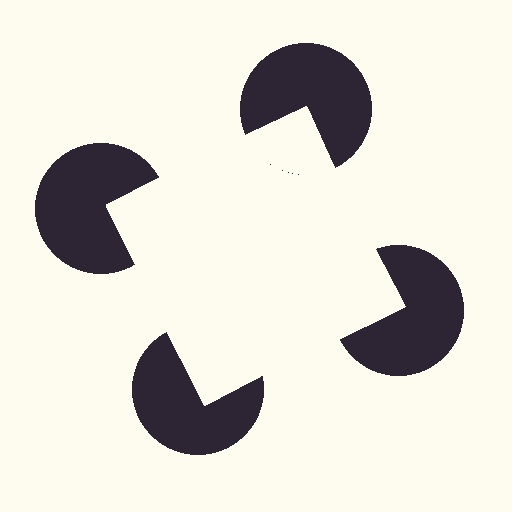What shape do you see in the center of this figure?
An illusory square — its edges are inferred from the aligned wedge cuts in the pac-man discs, not physically drawn.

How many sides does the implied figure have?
4 sides.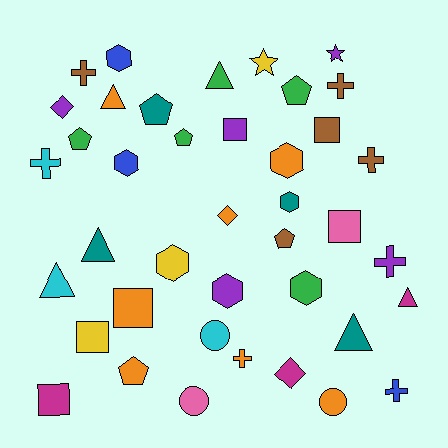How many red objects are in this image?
There are no red objects.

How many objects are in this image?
There are 40 objects.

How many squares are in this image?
There are 6 squares.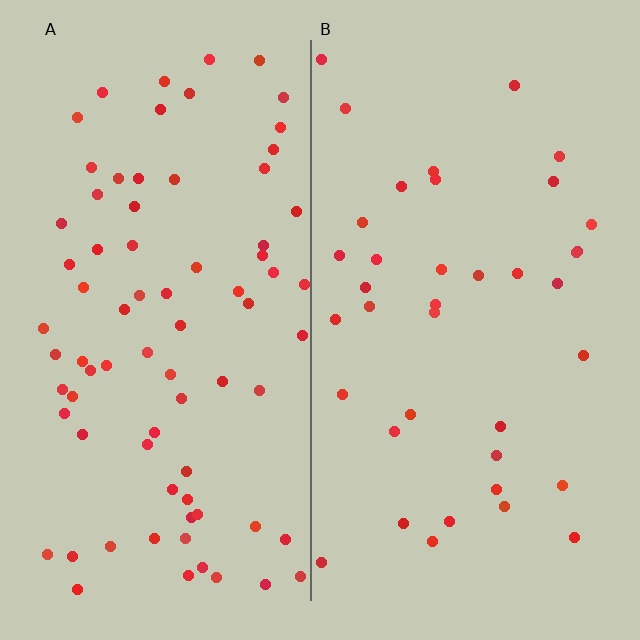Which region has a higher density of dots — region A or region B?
A (the left).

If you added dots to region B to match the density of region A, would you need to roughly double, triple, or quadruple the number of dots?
Approximately double.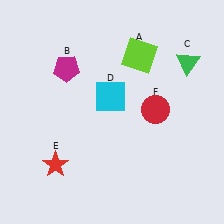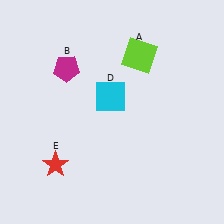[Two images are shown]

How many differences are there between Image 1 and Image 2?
There are 2 differences between the two images.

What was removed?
The green triangle (C), the red circle (F) were removed in Image 2.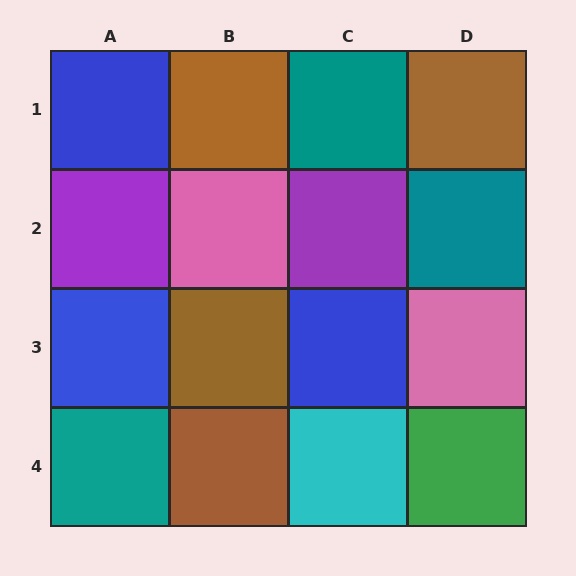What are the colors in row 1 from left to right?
Blue, brown, teal, brown.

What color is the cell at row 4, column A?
Teal.